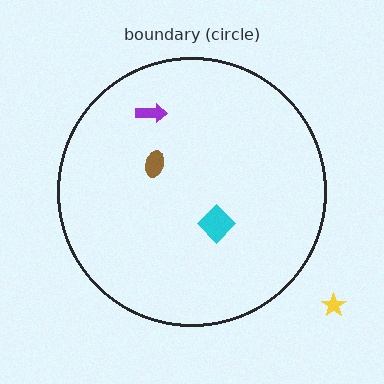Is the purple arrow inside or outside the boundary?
Inside.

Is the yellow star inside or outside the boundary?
Outside.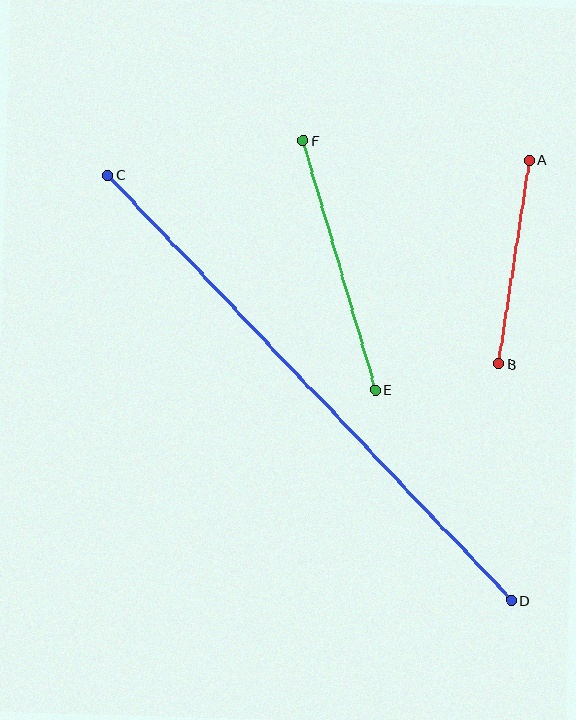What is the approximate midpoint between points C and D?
The midpoint is at approximately (310, 388) pixels.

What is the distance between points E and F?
The distance is approximately 260 pixels.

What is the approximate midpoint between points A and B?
The midpoint is at approximately (514, 262) pixels.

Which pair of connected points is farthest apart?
Points C and D are farthest apart.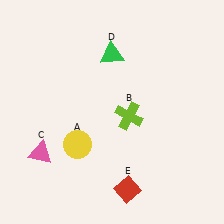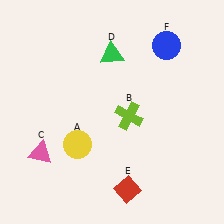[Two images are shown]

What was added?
A blue circle (F) was added in Image 2.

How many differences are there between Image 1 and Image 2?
There is 1 difference between the two images.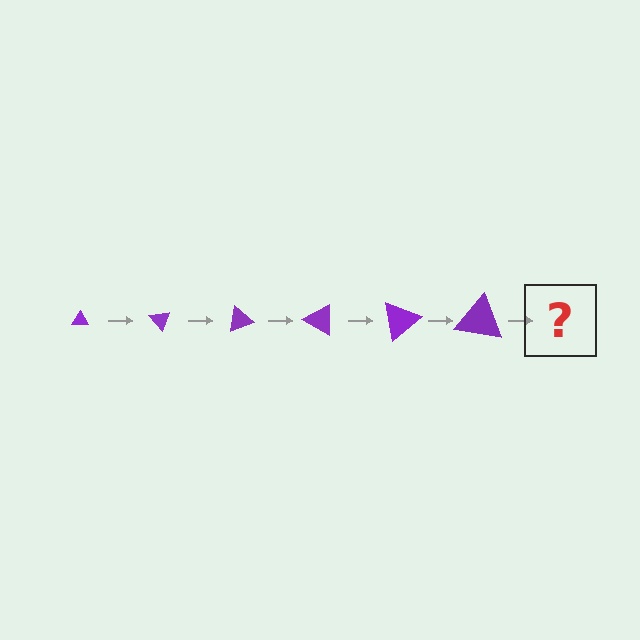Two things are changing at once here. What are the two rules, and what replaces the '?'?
The two rules are that the triangle grows larger each step and it rotates 50 degrees each step. The '?' should be a triangle, larger than the previous one and rotated 300 degrees from the start.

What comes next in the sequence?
The next element should be a triangle, larger than the previous one and rotated 300 degrees from the start.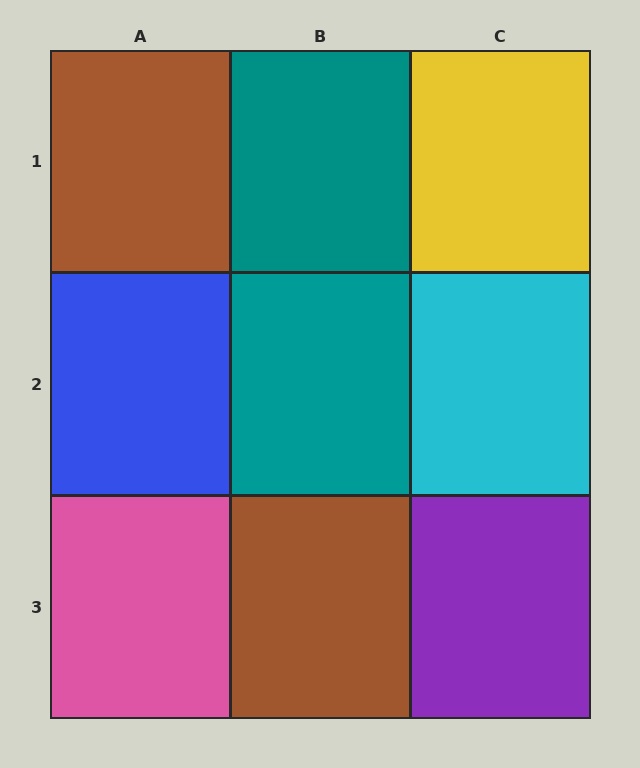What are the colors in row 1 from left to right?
Brown, teal, yellow.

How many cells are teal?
2 cells are teal.